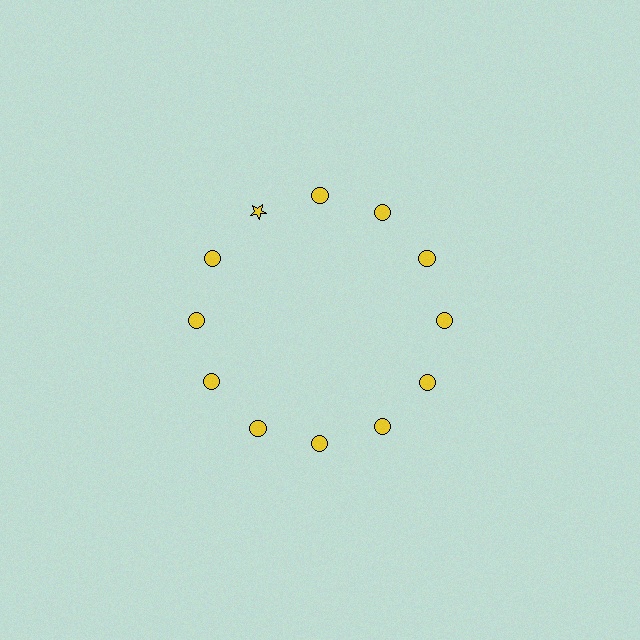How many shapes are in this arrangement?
There are 12 shapes arranged in a ring pattern.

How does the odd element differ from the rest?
It has a different shape: star instead of circle.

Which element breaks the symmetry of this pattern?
The yellow star at roughly the 11 o'clock position breaks the symmetry. All other shapes are yellow circles.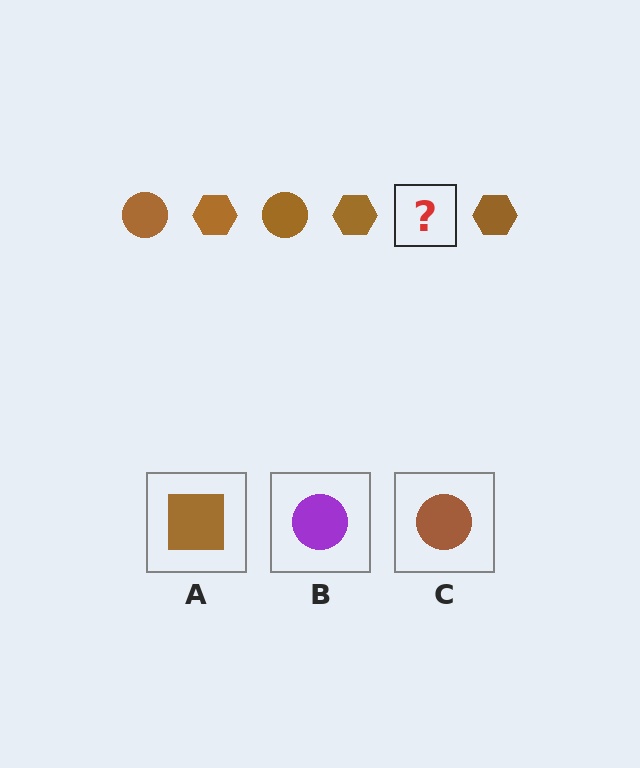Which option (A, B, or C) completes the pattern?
C.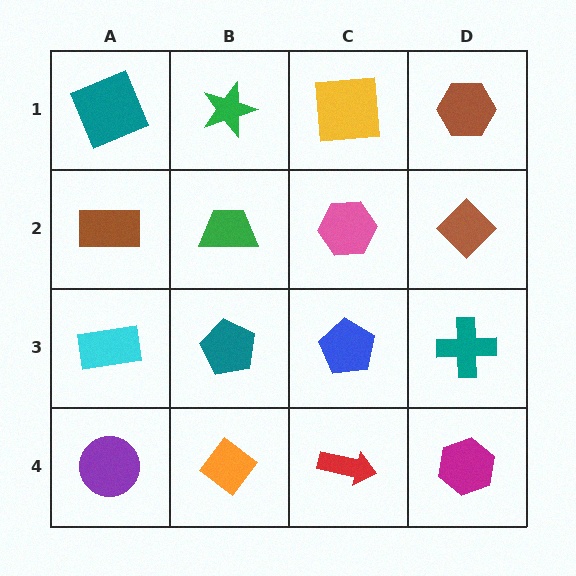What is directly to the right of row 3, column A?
A teal pentagon.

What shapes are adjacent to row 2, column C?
A yellow square (row 1, column C), a blue pentagon (row 3, column C), a green trapezoid (row 2, column B), a brown diamond (row 2, column D).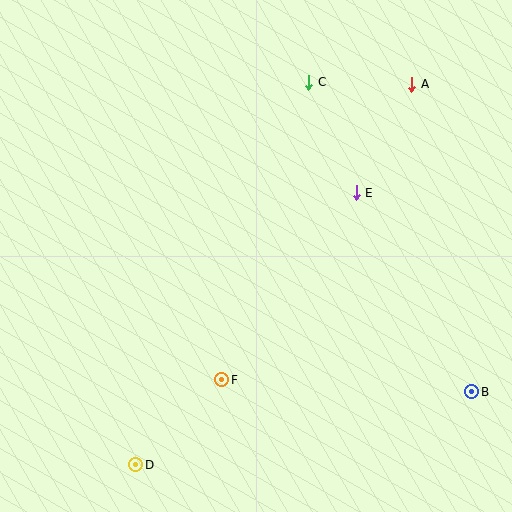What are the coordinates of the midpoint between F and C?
The midpoint between F and C is at (265, 231).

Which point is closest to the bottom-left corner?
Point D is closest to the bottom-left corner.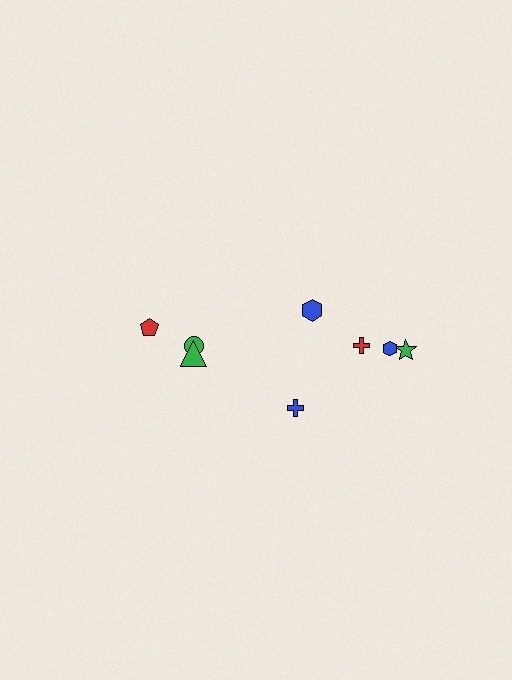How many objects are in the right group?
There are 5 objects.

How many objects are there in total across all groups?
There are 8 objects.